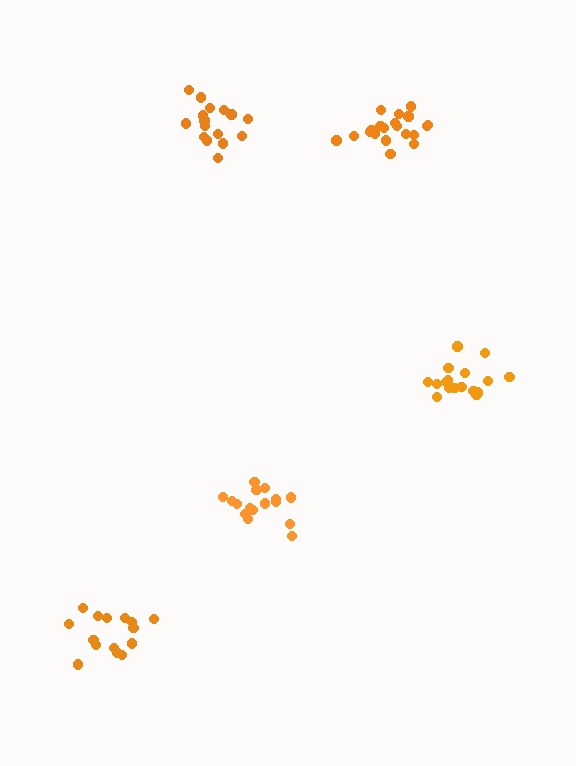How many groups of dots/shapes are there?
There are 5 groups.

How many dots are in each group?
Group 1: 20 dots, Group 2: 16 dots, Group 3: 15 dots, Group 4: 18 dots, Group 5: 16 dots (85 total).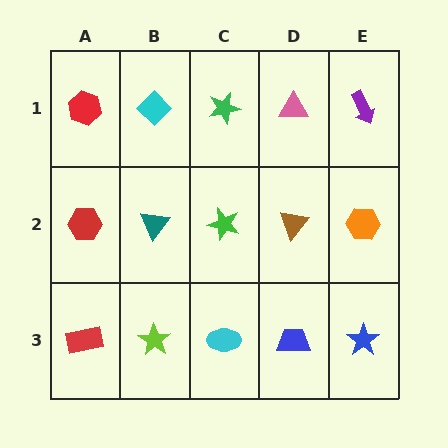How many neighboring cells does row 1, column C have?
3.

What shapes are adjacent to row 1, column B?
A teal triangle (row 2, column B), a red hexagon (row 1, column A), a green star (row 1, column C).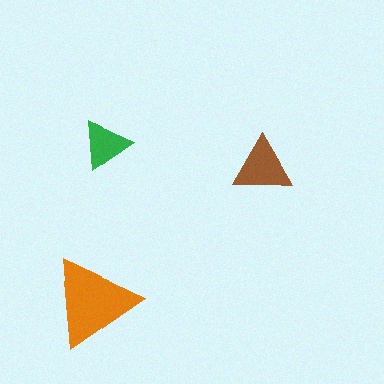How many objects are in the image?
There are 3 objects in the image.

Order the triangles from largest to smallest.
the orange one, the brown one, the green one.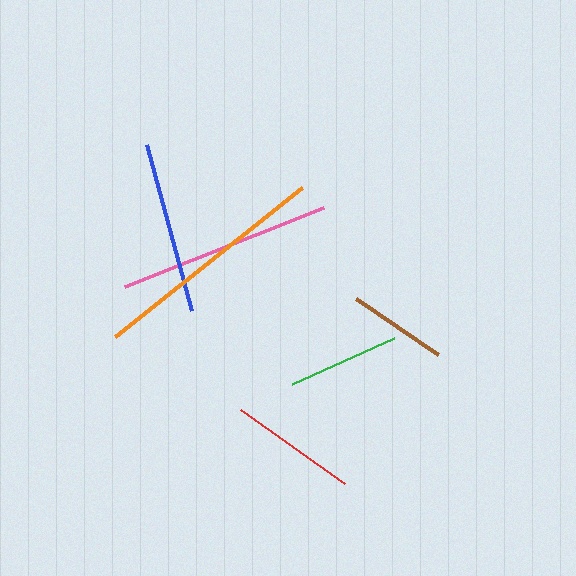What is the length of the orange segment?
The orange segment is approximately 239 pixels long.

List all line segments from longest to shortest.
From longest to shortest: orange, pink, blue, red, green, brown.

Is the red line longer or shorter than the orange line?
The orange line is longer than the red line.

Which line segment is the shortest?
The brown line is the shortest at approximately 99 pixels.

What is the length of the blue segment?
The blue segment is approximately 171 pixels long.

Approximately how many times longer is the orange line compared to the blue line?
The orange line is approximately 1.4 times the length of the blue line.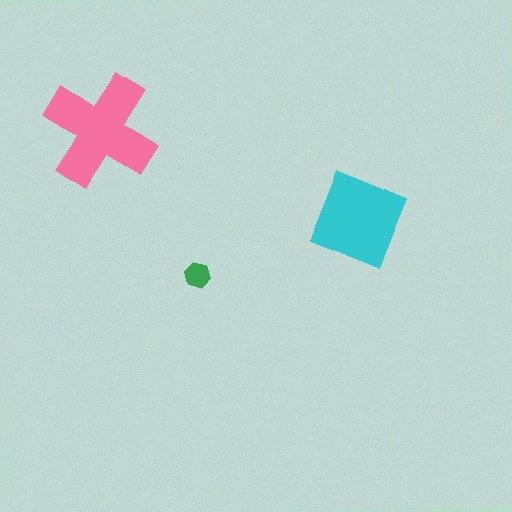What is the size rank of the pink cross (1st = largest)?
1st.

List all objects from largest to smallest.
The pink cross, the cyan diamond, the green hexagon.